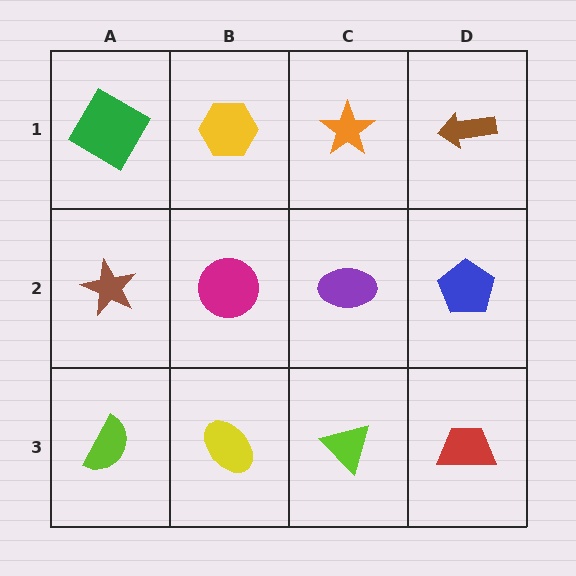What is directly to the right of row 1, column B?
An orange star.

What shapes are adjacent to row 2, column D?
A brown arrow (row 1, column D), a red trapezoid (row 3, column D), a purple ellipse (row 2, column C).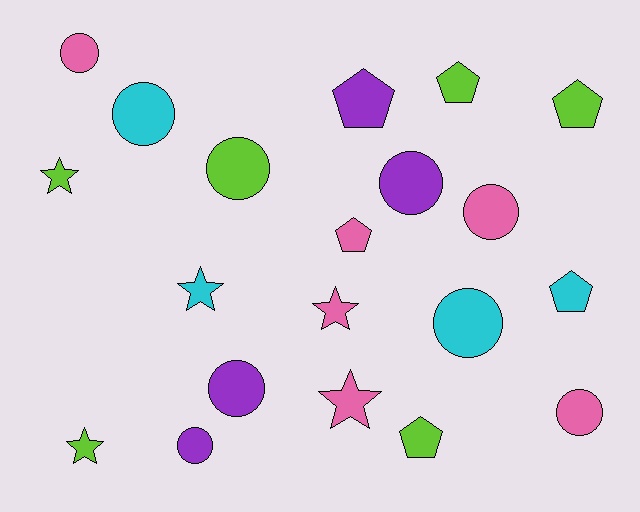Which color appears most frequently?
Lime, with 6 objects.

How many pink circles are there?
There are 3 pink circles.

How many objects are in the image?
There are 20 objects.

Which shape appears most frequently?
Circle, with 9 objects.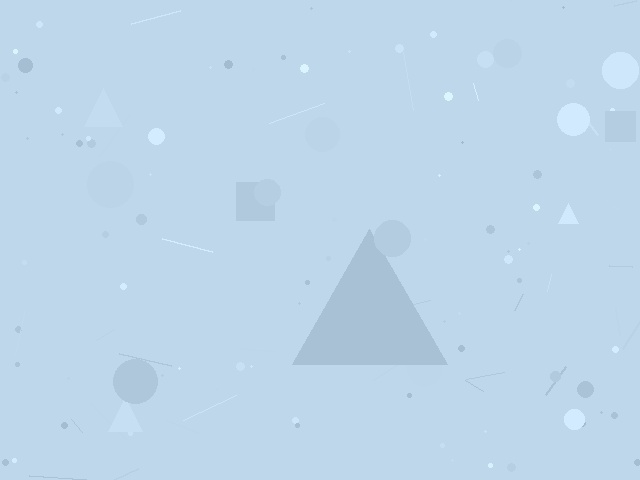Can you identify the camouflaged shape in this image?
The camouflaged shape is a triangle.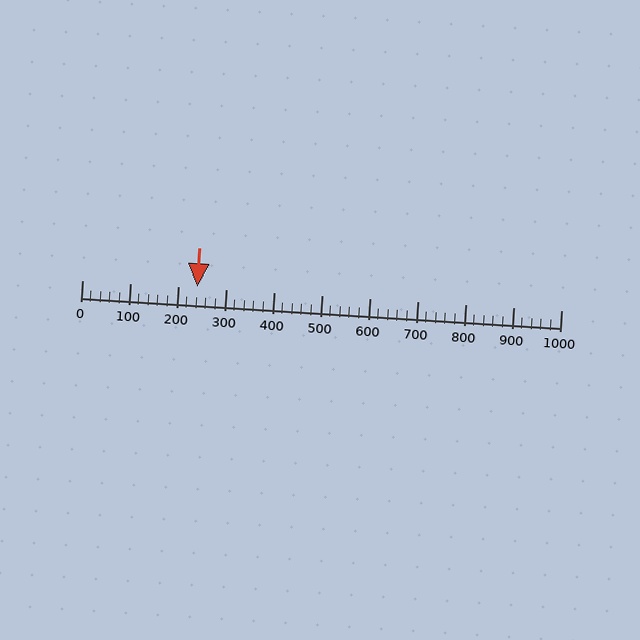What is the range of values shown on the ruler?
The ruler shows values from 0 to 1000.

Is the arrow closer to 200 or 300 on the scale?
The arrow is closer to 200.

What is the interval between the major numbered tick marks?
The major tick marks are spaced 100 units apart.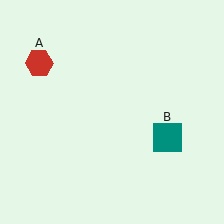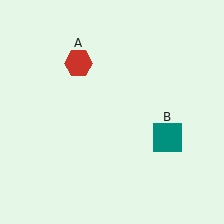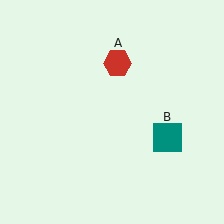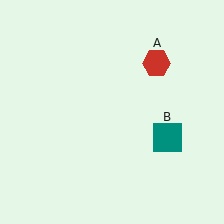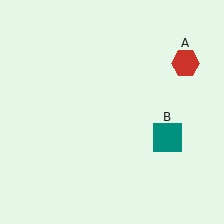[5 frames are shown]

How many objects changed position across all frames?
1 object changed position: red hexagon (object A).